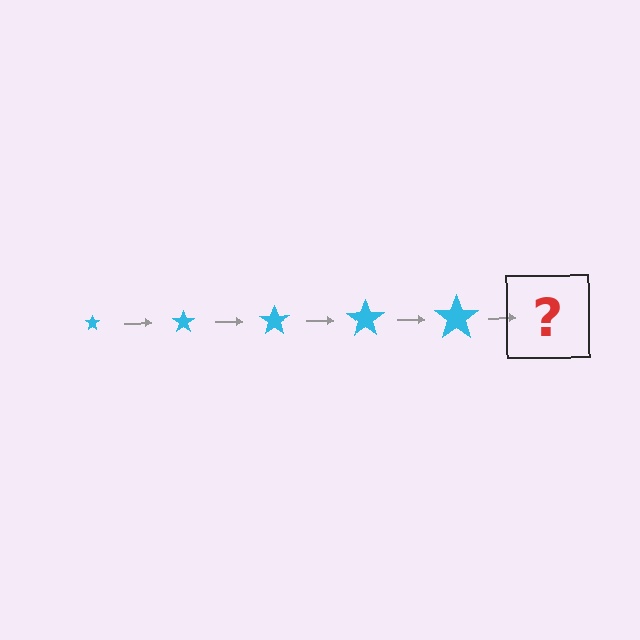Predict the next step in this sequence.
The next step is a cyan star, larger than the previous one.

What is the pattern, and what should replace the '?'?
The pattern is that the star gets progressively larger each step. The '?' should be a cyan star, larger than the previous one.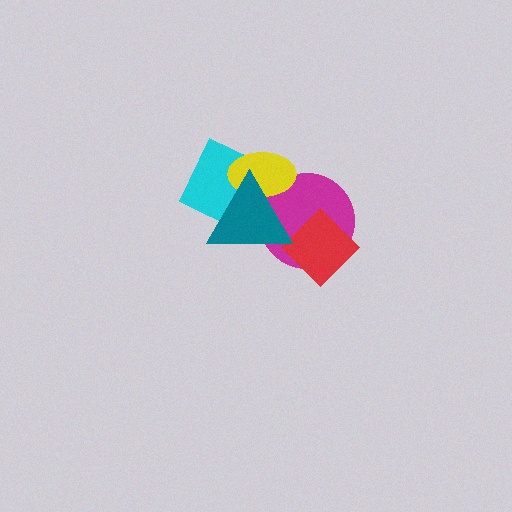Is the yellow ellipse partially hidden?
Yes, it is partially covered by another shape.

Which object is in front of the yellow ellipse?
The teal triangle is in front of the yellow ellipse.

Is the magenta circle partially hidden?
Yes, it is partially covered by another shape.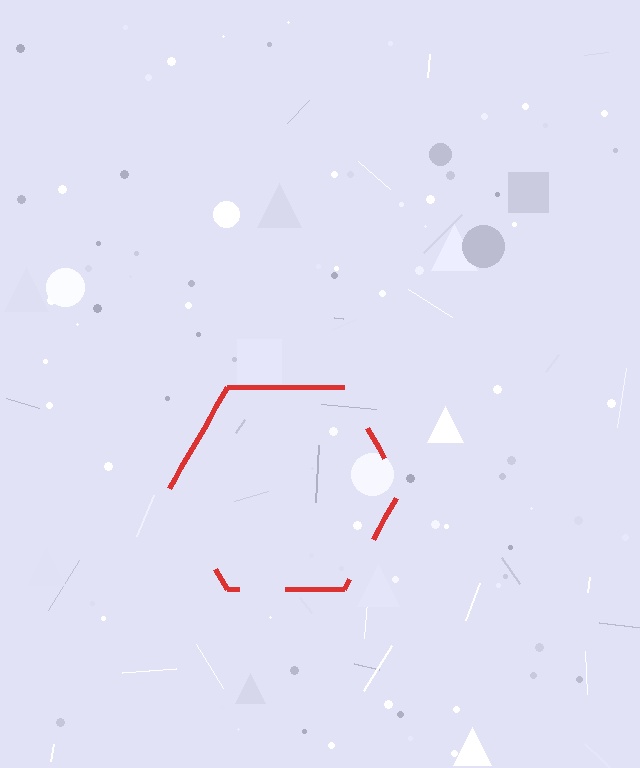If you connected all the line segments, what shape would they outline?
They would outline a hexagon.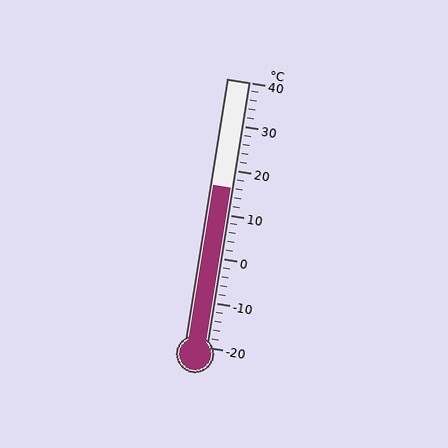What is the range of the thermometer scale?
The thermometer scale ranges from -20°C to 40°C.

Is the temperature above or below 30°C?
The temperature is below 30°C.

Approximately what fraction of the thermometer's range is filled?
The thermometer is filled to approximately 60% of its range.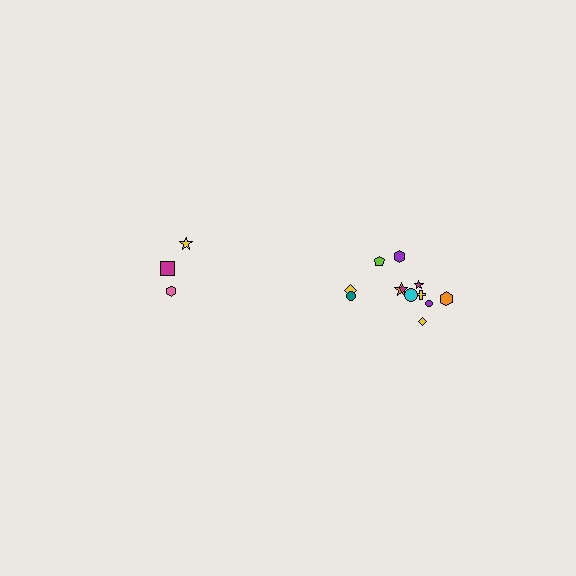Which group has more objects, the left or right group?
The right group.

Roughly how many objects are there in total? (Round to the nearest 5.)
Roughly 15 objects in total.